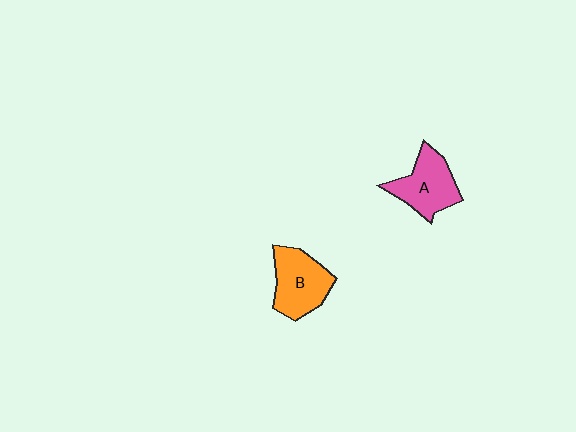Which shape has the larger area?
Shape B (orange).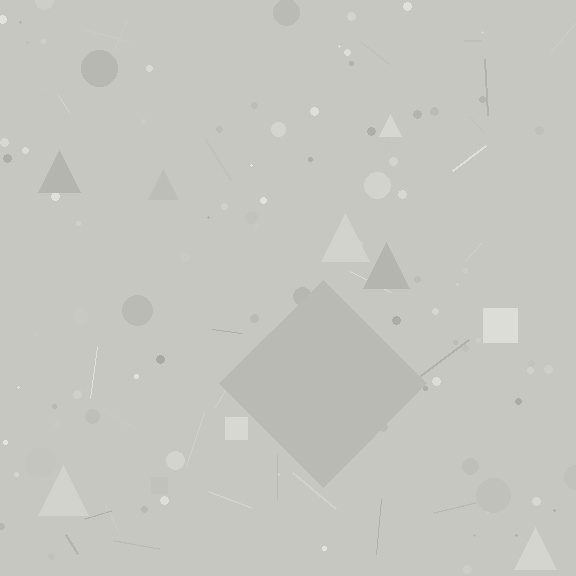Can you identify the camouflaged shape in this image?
The camouflaged shape is a diamond.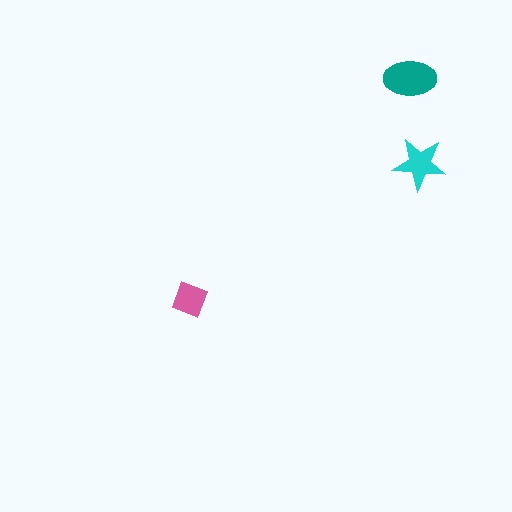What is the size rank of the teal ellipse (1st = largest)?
1st.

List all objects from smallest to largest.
The pink diamond, the cyan star, the teal ellipse.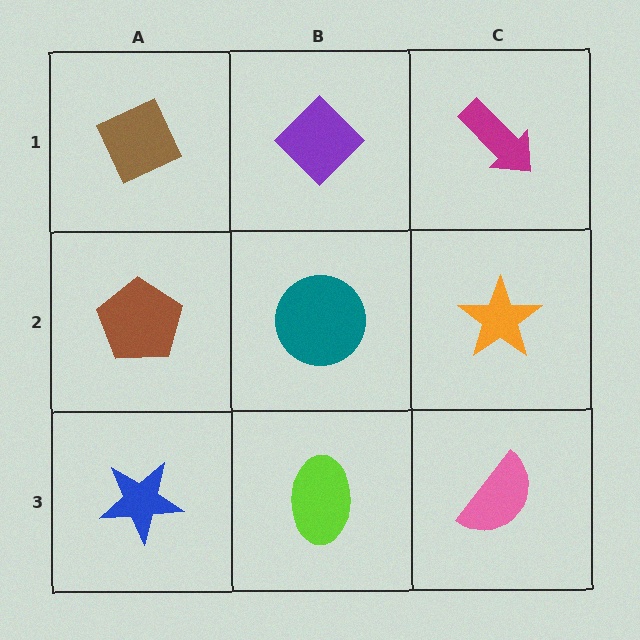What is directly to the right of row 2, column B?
An orange star.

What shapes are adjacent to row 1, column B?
A teal circle (row 2, column B), a brown diamond (row 1, column A), a magenta arrow (row 1, column C).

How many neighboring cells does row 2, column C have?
3.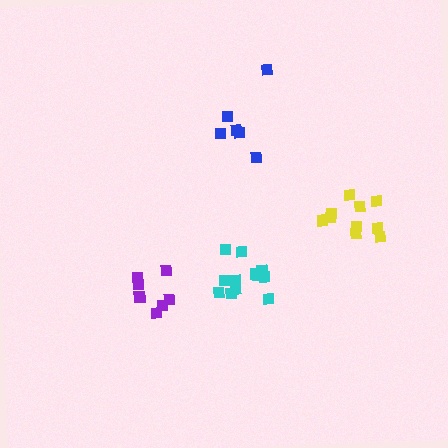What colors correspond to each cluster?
The clusters are colored: purple, blue, yellow, cyan.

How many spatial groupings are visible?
There are 4 spatial groupings.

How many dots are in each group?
Group 1: 7 dots, Group 2: 6 dots, Group 3: 10 dots, Group 4: 12 dots (35 total).